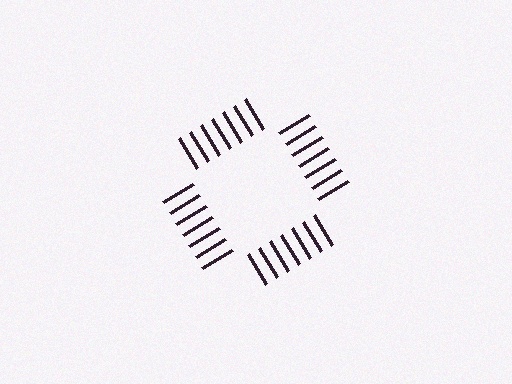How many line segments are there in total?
28 — 7 along each of the 4 edges.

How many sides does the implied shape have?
4 sides — the line-ends trace a square.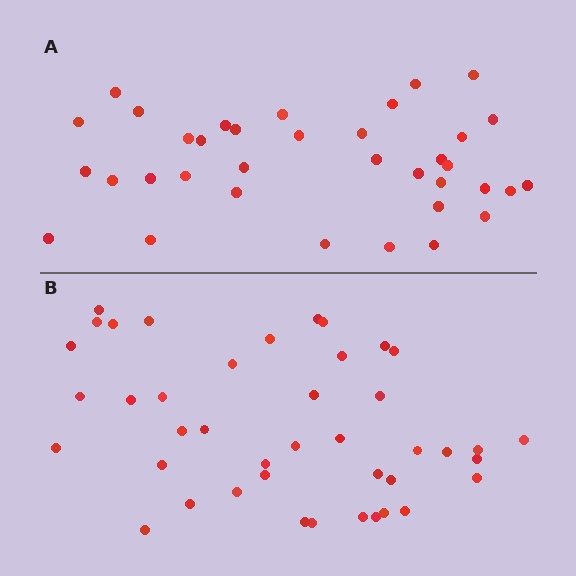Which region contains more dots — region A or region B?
Region B (the bottom region) has more dots.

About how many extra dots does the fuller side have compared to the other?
Region B has about 6 more dots than region A.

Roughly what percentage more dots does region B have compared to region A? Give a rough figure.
About 15% more.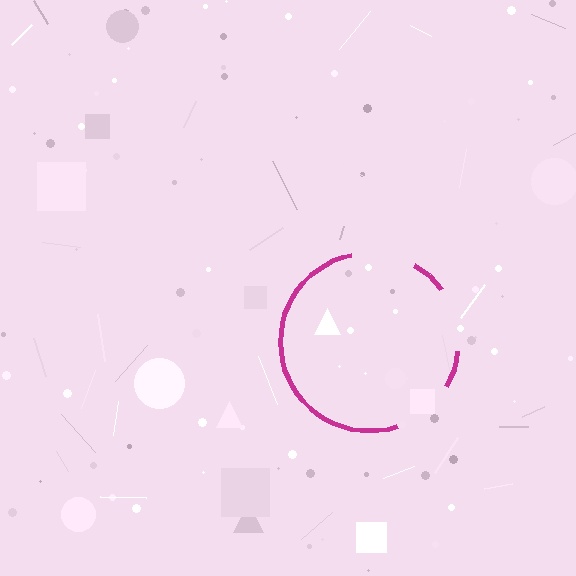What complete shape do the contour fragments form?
The contour fragments form a circle.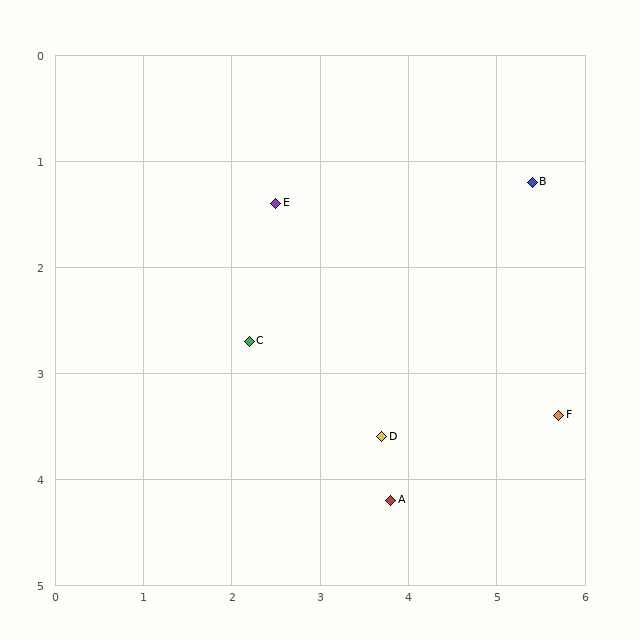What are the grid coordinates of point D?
Point D is at approximately (3.7, 3.6).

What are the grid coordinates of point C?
Point C is at approximately (2.2, 2.7).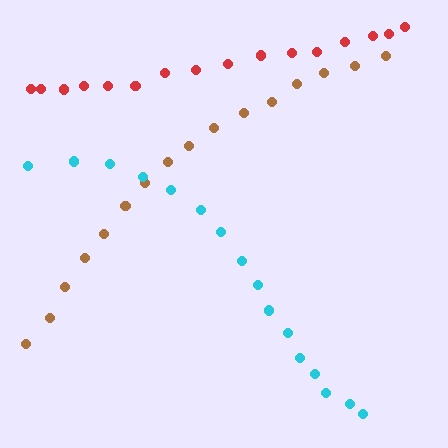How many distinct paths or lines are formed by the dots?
There are 3 distinct paths.